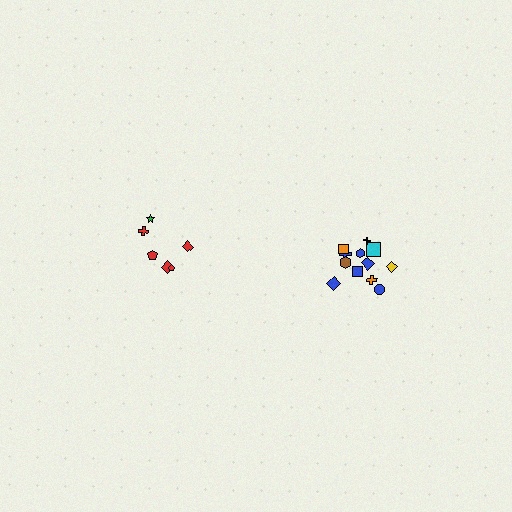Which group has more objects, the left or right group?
The right group.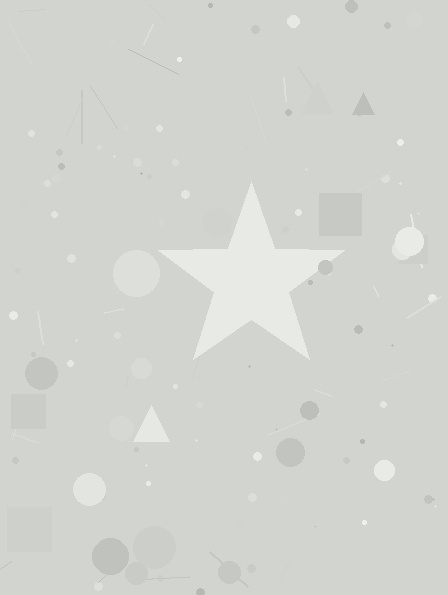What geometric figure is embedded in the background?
A star is embedded in the background.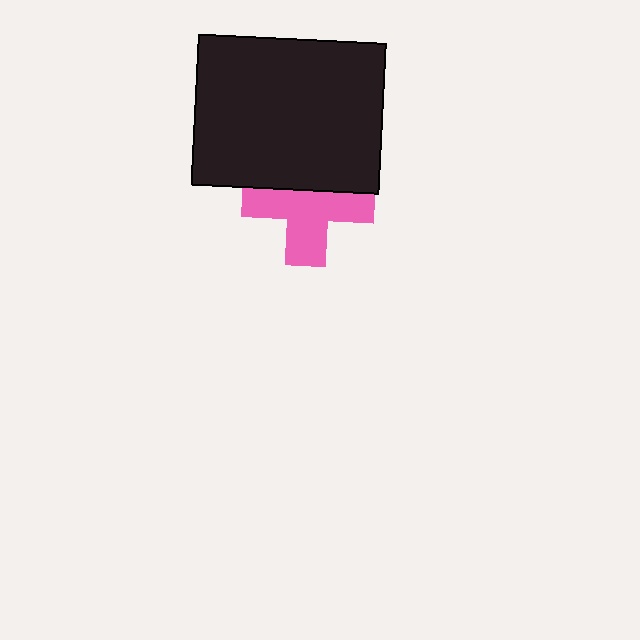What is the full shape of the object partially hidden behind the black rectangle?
The partially hidden object is a pink cross.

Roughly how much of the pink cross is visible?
About half of it is visible (roughly 63%).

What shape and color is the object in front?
The object in front is a black rectangle.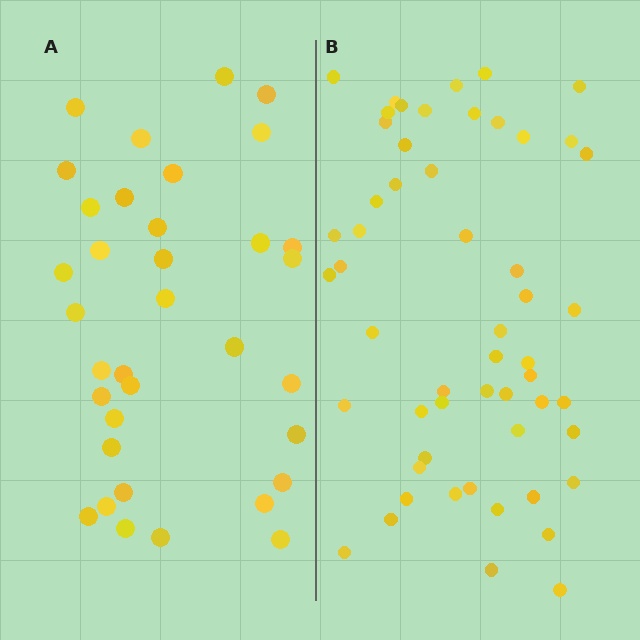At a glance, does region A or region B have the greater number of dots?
Region B (the right region) has more dots.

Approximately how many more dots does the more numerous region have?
Region B has approximately 20 more dots than region A.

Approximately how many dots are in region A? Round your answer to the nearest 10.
About 40 dots. (The exact count is 35, which rounds to 40.)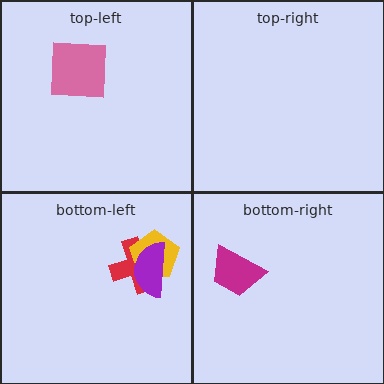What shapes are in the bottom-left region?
The red cross, the yellow pentagon, the purple semicircle.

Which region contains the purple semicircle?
The bottom-left region.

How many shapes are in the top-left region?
1.